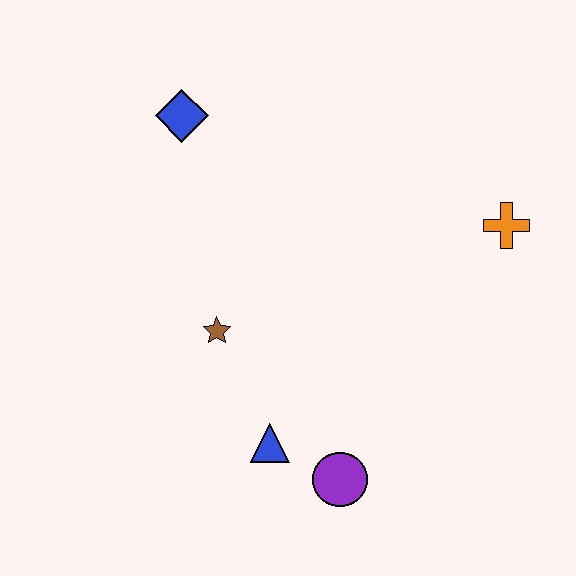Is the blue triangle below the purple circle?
No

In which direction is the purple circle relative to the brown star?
The purple circle is below the brown star.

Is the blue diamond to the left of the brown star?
Yes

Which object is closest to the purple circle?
The blue triangle is closest to the purple circle.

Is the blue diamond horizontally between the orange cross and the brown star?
No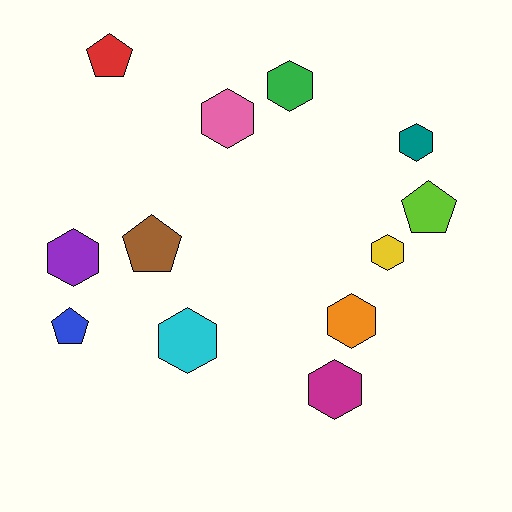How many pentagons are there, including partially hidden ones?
There are 4 pentagons.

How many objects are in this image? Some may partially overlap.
There are 12 objects.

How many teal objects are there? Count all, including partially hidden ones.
There is 1 teal object.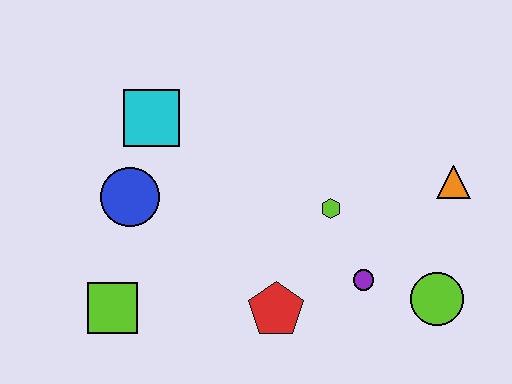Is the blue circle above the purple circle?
Yes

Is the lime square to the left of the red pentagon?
Yes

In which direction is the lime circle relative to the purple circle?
The lime circle is to the right of the purple circle.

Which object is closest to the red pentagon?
The purple circle is closest to the red pentagon.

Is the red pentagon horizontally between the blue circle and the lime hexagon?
Yes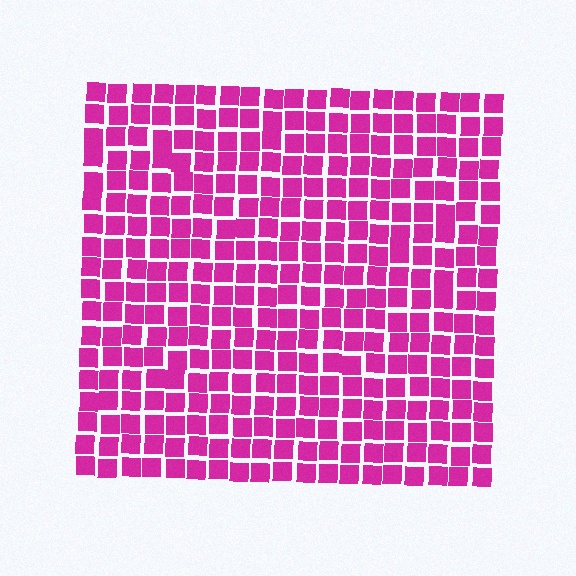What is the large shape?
The large shape is a square.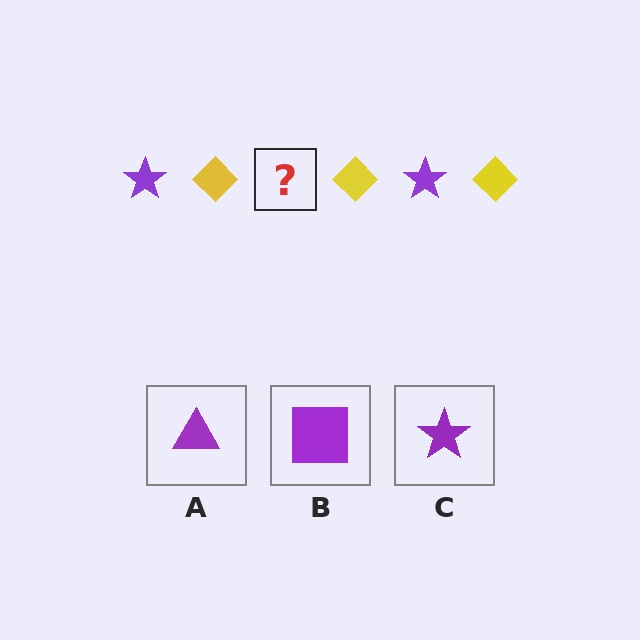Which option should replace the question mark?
Option C.